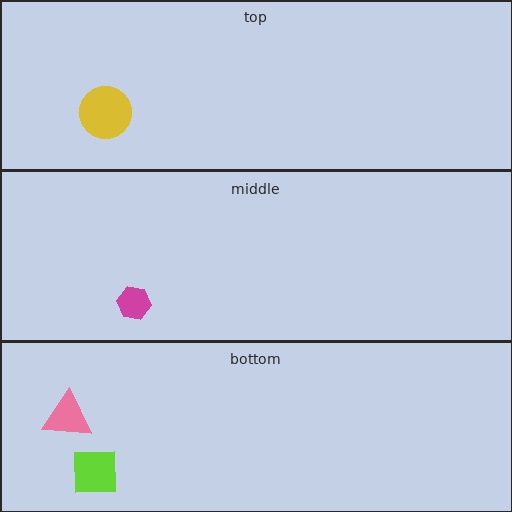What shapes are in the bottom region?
The lime square, the pink triangle.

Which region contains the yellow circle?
The top region.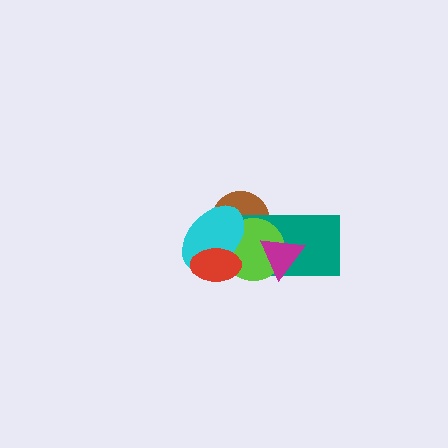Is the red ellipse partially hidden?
No, no other shape covers it.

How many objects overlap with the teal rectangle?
4 objects overlap with the teal rectangle.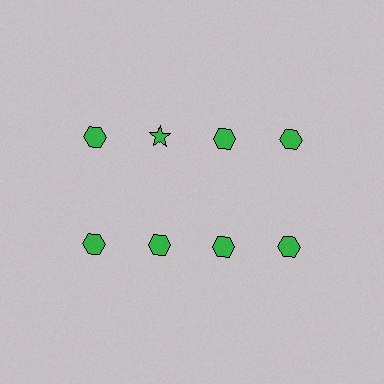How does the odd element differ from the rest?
It has a different shape: star instead of hexagon.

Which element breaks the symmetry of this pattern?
The green star in the top row, second from left column breaks the symmetry. All other shapes are green hexagons.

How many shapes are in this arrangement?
There are 8 shapes arranged in a grid pattern.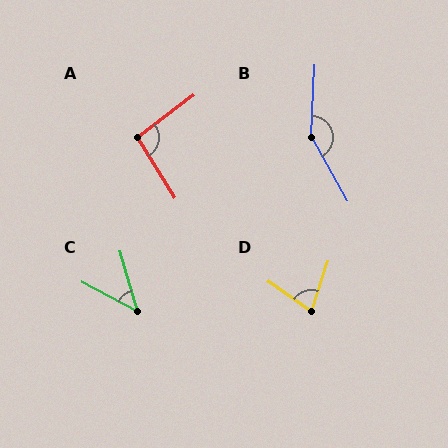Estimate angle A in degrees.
Approximately 96 degrees.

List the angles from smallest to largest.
C (46°), D (73°), A (96°), B (148°).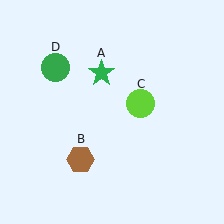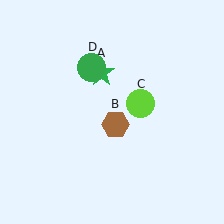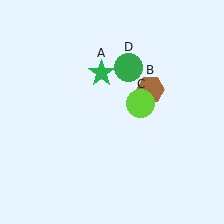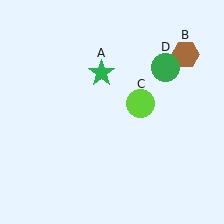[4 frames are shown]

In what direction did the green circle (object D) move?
The green circle (object D) moved right.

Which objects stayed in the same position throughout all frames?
Green star (object A) and lime circle (object C) remained stationary.